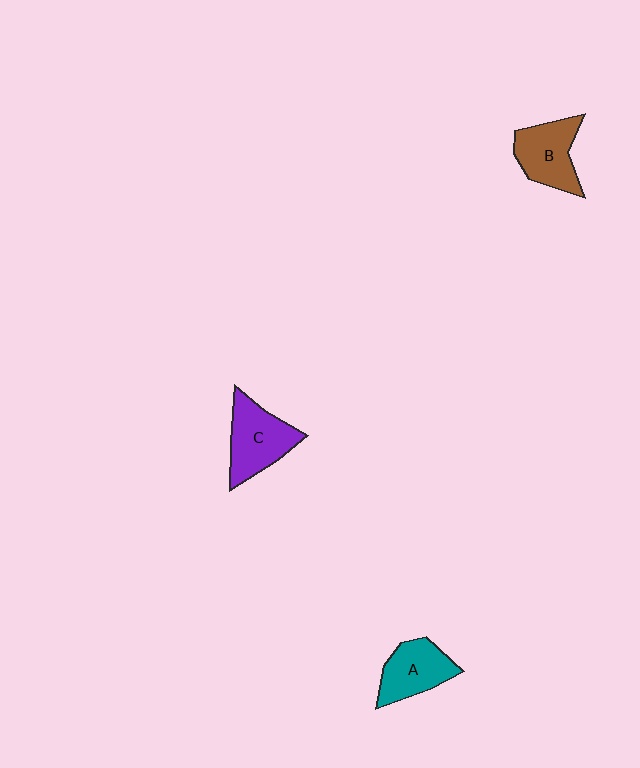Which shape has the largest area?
Shape C (purple).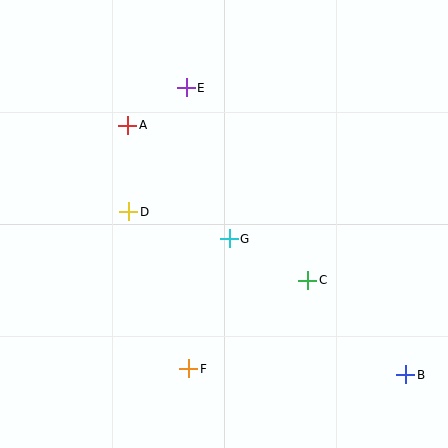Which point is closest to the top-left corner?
Point A is closest to the top-left corner.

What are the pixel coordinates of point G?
Point G is at (229, 239).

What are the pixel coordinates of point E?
Point E is at (186, 88).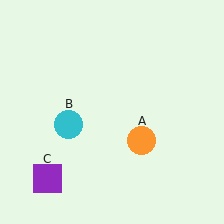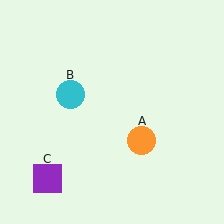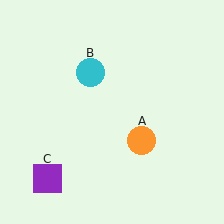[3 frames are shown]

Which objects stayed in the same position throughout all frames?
Orange circle (object A) and purple square (object C) remained stationary.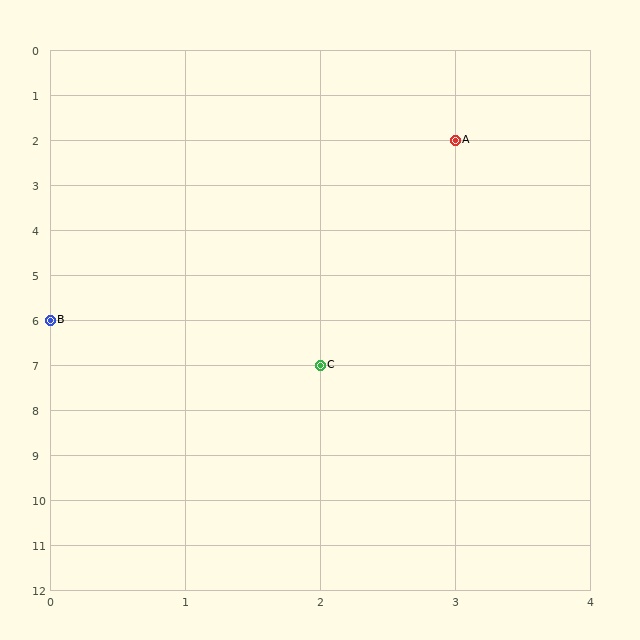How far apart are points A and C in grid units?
Points A and C are 1 column and 5 rows apart (about 5.1 grid units diagonally).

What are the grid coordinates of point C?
Point C is at grid coordinates (2, 7).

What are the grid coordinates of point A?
Point A is at grid coordinates (3, 2).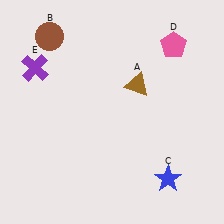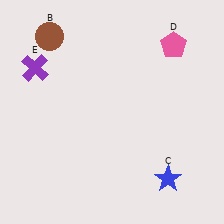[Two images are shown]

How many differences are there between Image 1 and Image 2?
There is 1 difference between the two images.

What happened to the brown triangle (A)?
The brown triangle (A) was removed in Image 2. It was in the top-right area of Image 1.